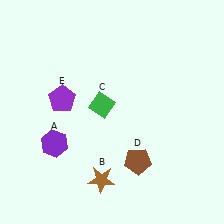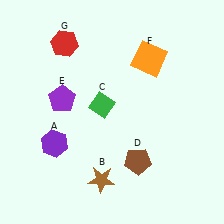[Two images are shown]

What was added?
An orange square (F), a red hexagon (G) were added in Image 2.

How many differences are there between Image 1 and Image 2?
There are 2 differences between the two images.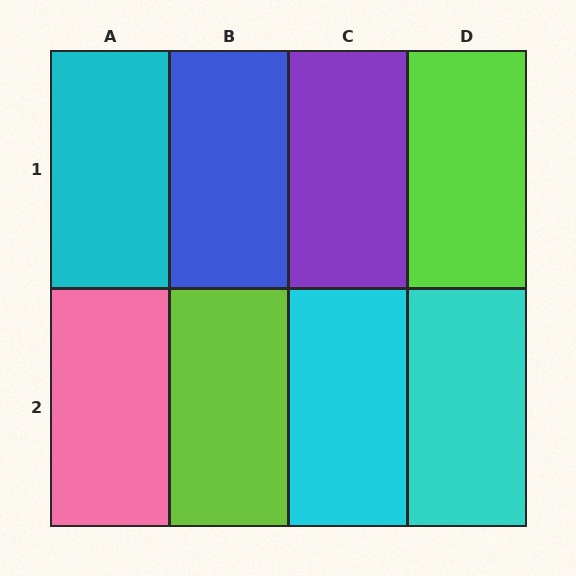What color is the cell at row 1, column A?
Cyan.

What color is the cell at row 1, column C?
Purple.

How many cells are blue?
1 cell is blue.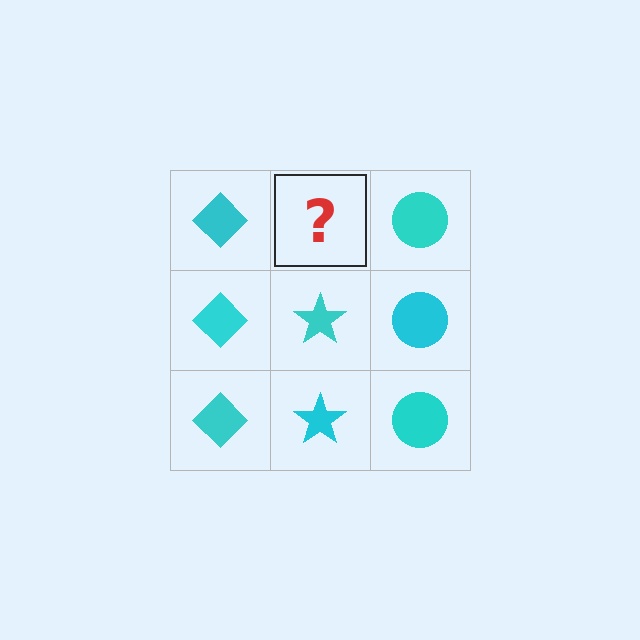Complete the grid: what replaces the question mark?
The question mark should be replaced with a cyan star.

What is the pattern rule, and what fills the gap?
The rule is that each column has a consistent shape. The gap should be filled with a cyan star.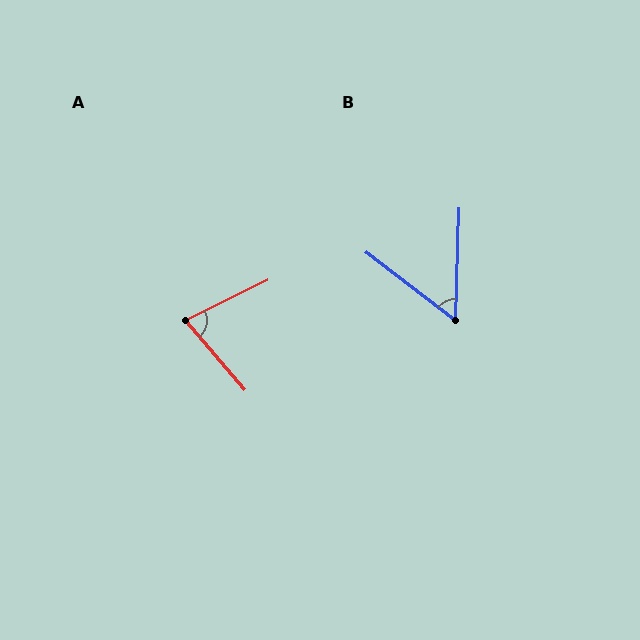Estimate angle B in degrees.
Approximately 55 degrees.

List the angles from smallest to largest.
B (55°), A (76°).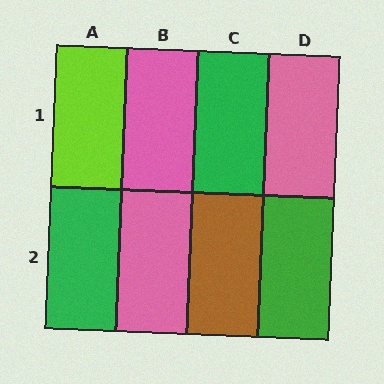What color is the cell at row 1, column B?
Pink.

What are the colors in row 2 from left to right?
Green, pink, brown, green.